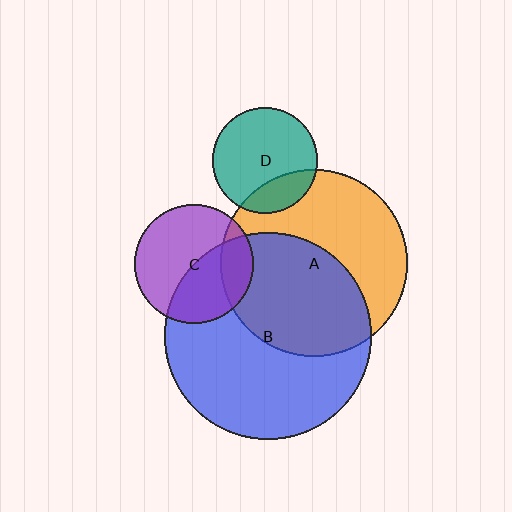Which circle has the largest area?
Circle B (blue).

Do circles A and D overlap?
Yes.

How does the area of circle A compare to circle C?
Approximately 2.5 times.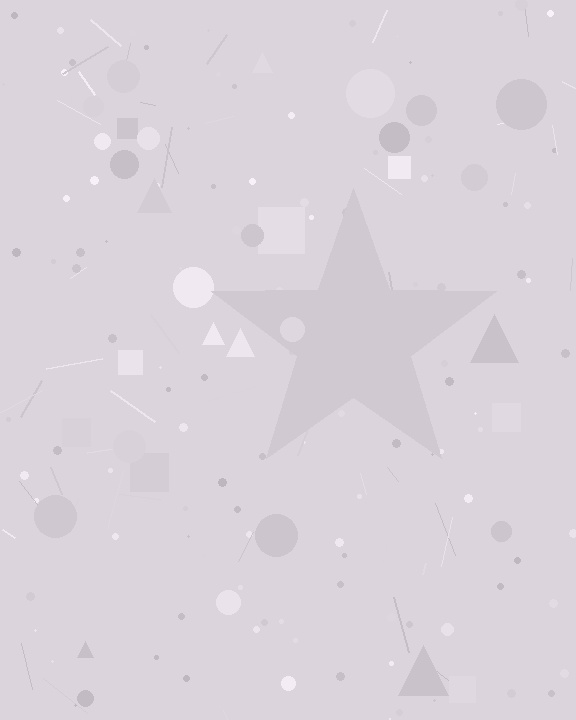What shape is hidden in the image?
A star is hidden in the image.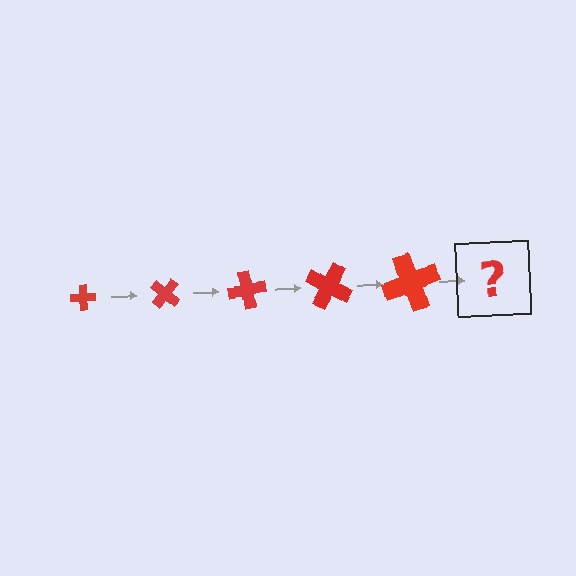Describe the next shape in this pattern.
It should be a cross, larger than the previous one and rotated 200 degrees from the start.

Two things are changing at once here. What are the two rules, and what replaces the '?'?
The two rules are that the cross grows larger each step and it rotates 40 degrees each step. The '?' should be a cross, larger than the previous one and rotated 200 degrees from the start.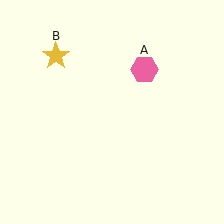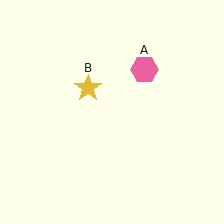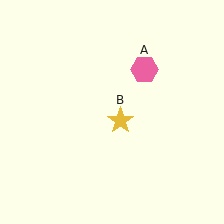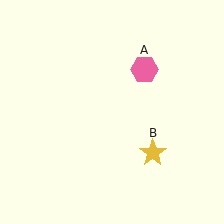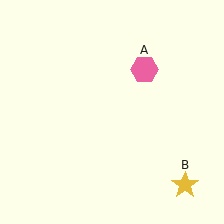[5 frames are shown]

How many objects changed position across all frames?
1 object changed position: yellow star (object B).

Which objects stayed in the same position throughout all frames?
Pink hexagon (object A) remained stationary.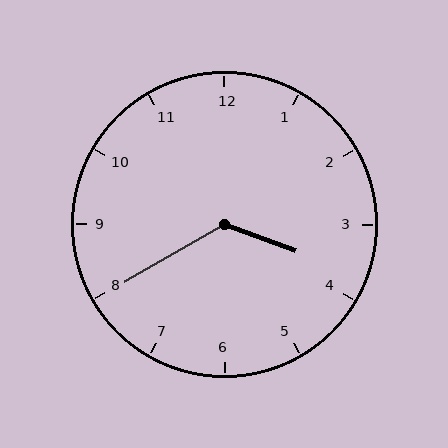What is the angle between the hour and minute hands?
Approximately 130 degrees.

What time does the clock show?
3:40.